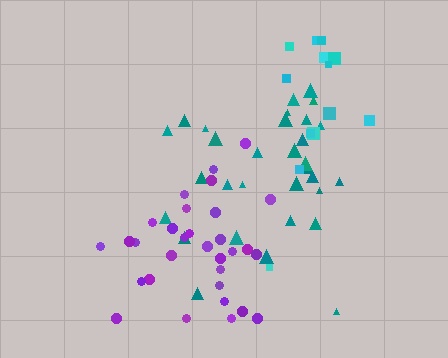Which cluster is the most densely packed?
Purple.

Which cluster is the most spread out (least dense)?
Cyan.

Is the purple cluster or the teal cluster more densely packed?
Purple.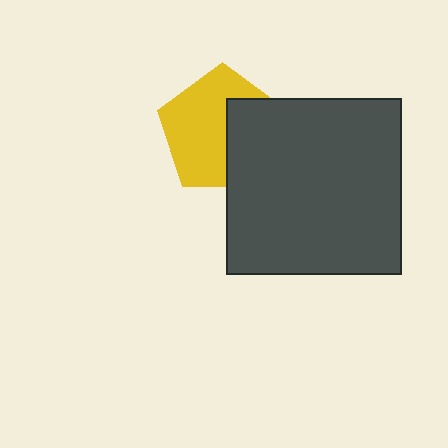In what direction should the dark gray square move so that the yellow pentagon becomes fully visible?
The dark gray square should move right. That is the shortest direction to clear the overlap and leave the yellow pentagon fully visible.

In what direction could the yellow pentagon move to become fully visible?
The yellow pentagon could move left. That would shift it out from behind the dark gray square entirely.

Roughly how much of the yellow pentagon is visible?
About half of it is visible (roughly 60%).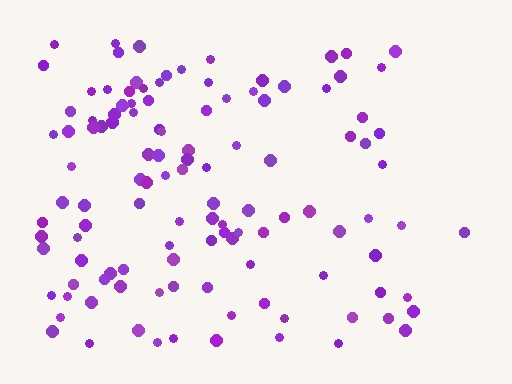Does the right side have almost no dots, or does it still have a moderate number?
Still a moderate number, just noticeably fewer than the left.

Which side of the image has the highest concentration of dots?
The left.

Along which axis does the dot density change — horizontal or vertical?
Horizontal.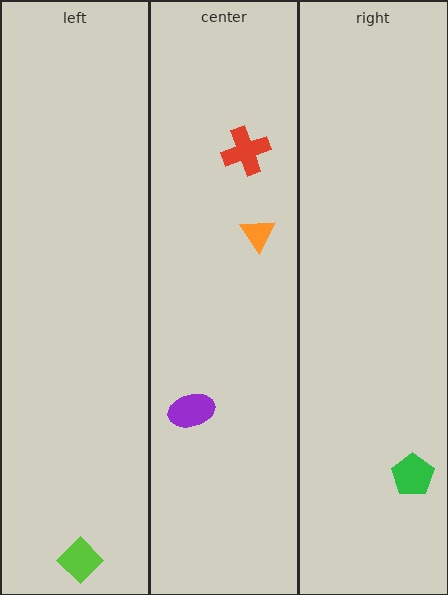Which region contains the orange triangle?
The center region.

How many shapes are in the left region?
1.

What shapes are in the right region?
The green pentagon.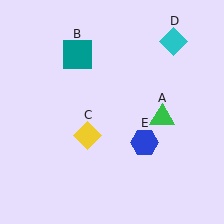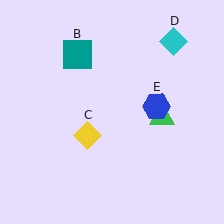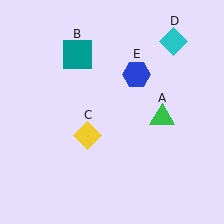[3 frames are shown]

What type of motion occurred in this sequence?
The blue hexagon (object E) rotated counterclockwise around the center of the scene.